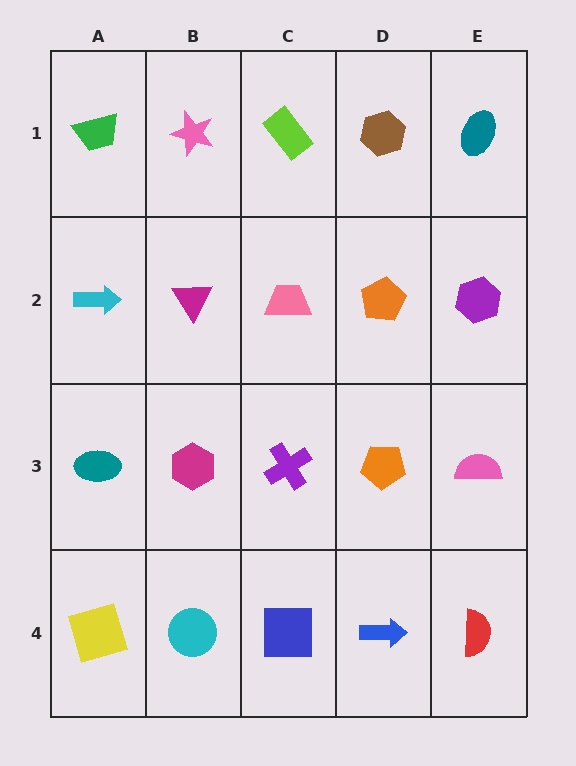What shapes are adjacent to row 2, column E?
A teal ellipse (row 1, column E), a pink semicircle (row 3, column E), an orange pentagon (row 2, column D).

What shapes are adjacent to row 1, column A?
A cyan arrow (row 2, column A), a pink star (row 1, column B).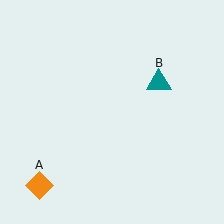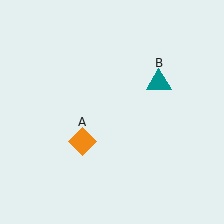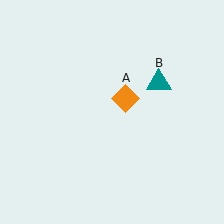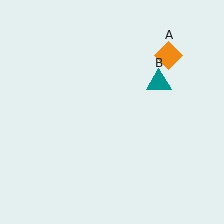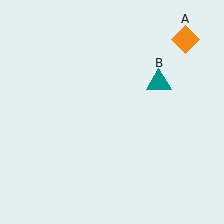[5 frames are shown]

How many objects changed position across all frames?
1 object changed position: orange diamond (object A).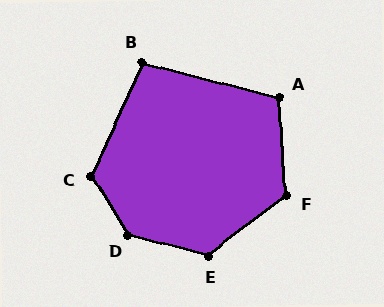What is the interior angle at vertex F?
Approximately 123 degrees (obtuse).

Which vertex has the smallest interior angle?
B, at approximately 100 degrees.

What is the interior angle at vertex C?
Approximately 123 degrees (obtuse).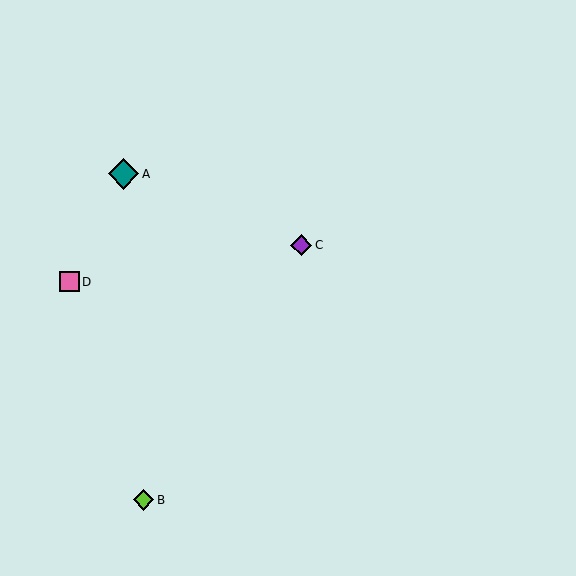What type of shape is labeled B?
Shape B is a lime diamond.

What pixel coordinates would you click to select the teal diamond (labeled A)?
Click at (124, 174) to select the teal diamond A.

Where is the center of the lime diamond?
The center of the lime diamond is at (144, 500).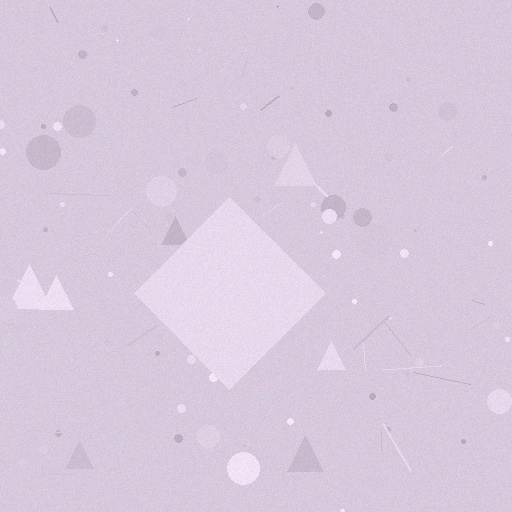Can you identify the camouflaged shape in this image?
The camouflaged shape is a diamond.